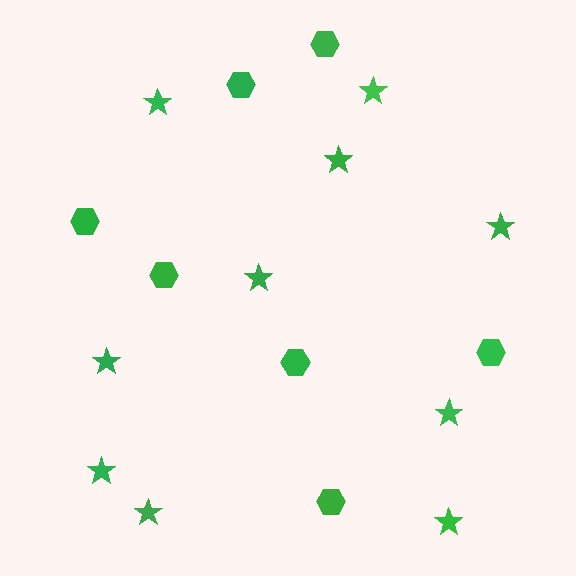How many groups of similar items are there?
There are 2 groups: one group of stars (10) and one group of hexagons (7).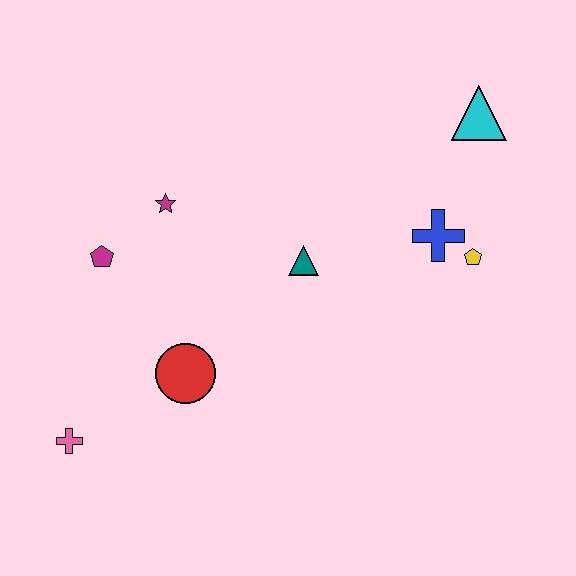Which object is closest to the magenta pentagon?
The magenta star is closest to the magenta pentagon.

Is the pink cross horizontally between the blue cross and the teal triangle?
No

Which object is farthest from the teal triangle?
The pink cross is farthest from the teal triangle.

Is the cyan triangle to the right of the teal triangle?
Yes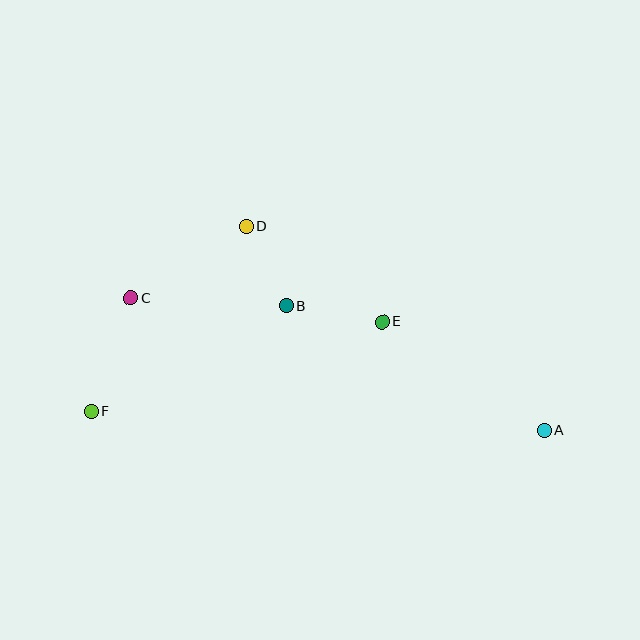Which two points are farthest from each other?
Points A and F are farthest from each other.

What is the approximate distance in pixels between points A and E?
The distance between A and E is approximately 195 pixels.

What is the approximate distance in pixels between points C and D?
The distance between C and D is approximately 137 pixels.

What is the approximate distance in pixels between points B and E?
The distance between B and E is approximately 97 pixels.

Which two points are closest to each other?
Points B and D are closest to each other.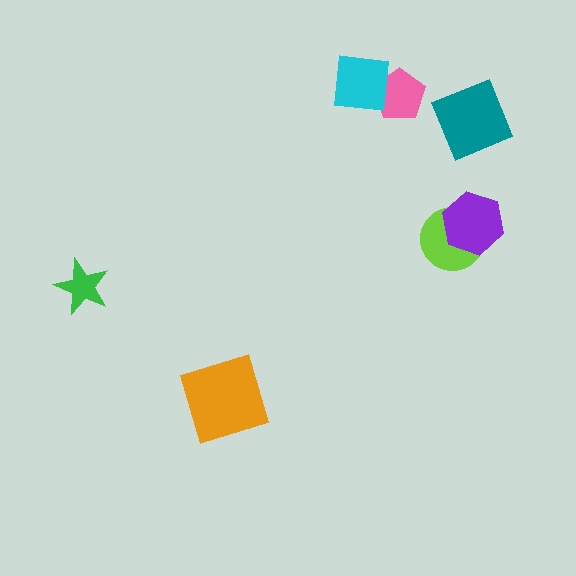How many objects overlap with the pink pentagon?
1 object overlaps with the pink pentagon.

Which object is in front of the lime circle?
The purple hexagon is in front of the lime circle.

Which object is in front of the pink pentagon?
The cyan square is in front of the pink pentagon.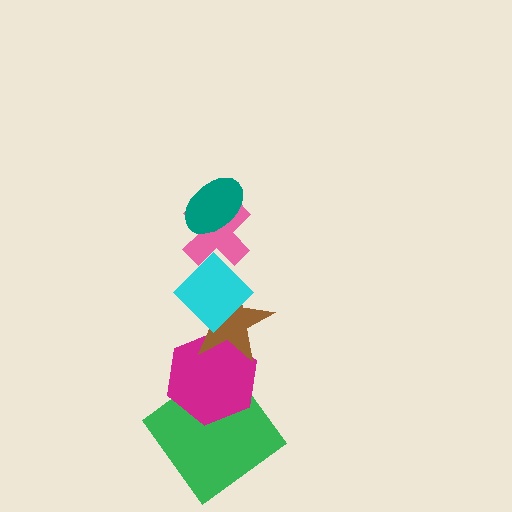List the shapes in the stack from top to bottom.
From top to bottom: the teal ellipse, the pink cross, the cyan diamond, the brown star, the magenta hexagon, the green diamond.